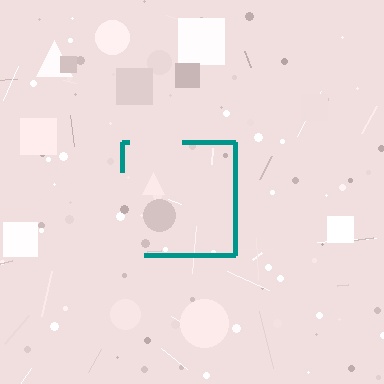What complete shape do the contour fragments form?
The contour fragments form a square.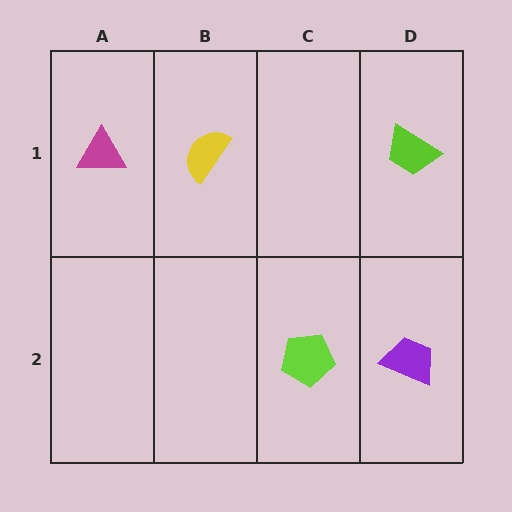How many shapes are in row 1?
3 shapes.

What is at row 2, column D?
A purple trapezoid.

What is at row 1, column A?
A magenta triangle.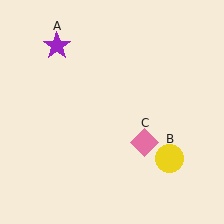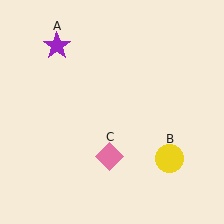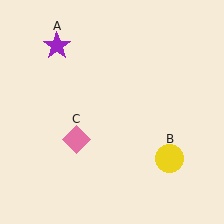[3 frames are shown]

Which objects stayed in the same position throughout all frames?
Purple star (object A) and yellow circle (object B) remained stationary.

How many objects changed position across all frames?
1 object changed position: pink diamond (object C).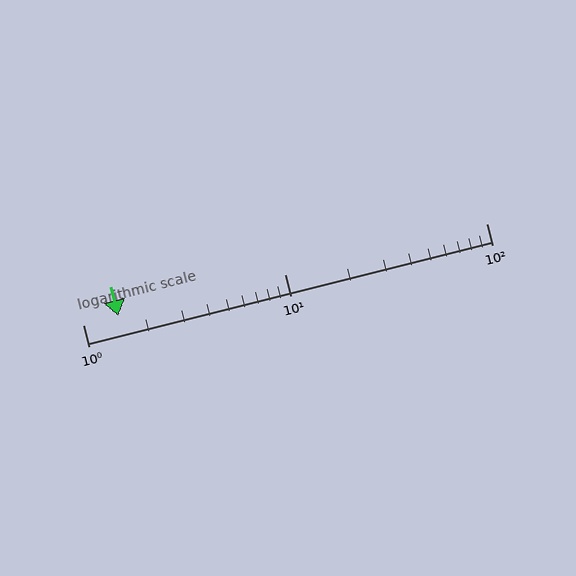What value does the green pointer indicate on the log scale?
The pointer indicates approximately 1.5.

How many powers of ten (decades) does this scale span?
The scale spans 2 decades, from 1 to 100.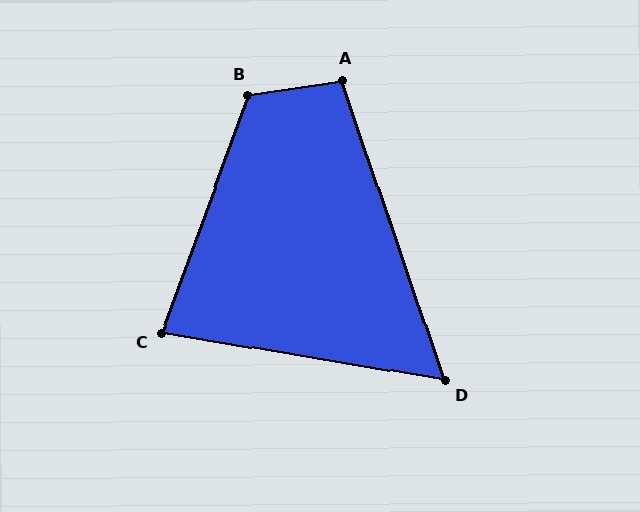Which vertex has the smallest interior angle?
D, at approximately 62 degrees.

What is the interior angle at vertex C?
Approximately 80 degrees (acute).